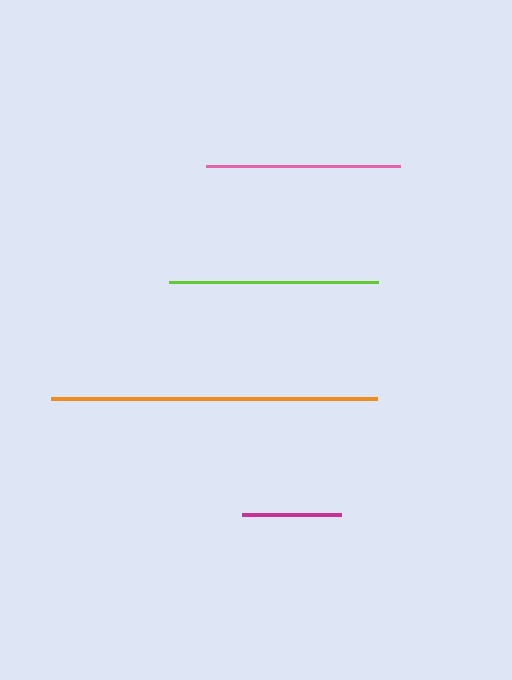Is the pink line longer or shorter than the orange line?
The orange line is longer than the pink line.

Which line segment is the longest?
The orange line is the longest at approximately 326 pixels.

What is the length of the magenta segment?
The magenta segment is approximately 100 pixels long.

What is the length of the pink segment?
The pink segment is approximately 194 pixels long.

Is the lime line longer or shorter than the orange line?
The orange line is longer than the lime line.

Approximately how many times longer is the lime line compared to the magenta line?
The lime line is approximately 2.1 times the length of the magenta line.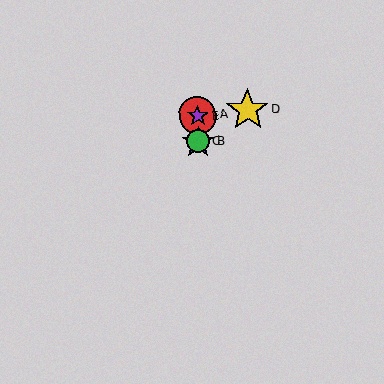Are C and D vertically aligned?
No, C is at x≈198 and D is at x≈247.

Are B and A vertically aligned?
Yes, both are at x≈198.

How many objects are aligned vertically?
4 objects (A, B, C, E) are aligned vertically.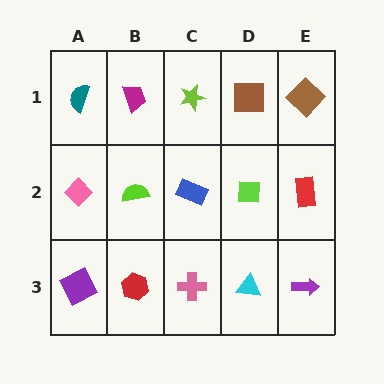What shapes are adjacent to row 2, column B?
A magenta trapezoid (row 1, column B), a red hexagon (row 3, column B), a pink diamond (row 2, column A), a blue rectangle (row 2, column C).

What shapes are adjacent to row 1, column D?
A lime square (row 2, column D), a lime star (row 1, column C), a brown diamond (row 1, column E).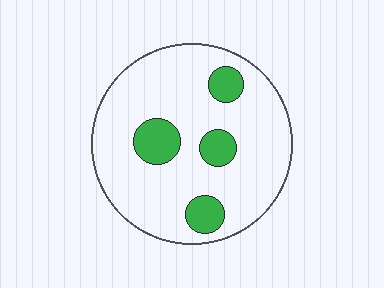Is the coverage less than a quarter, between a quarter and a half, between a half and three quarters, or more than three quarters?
Less than a quarter.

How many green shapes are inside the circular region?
4.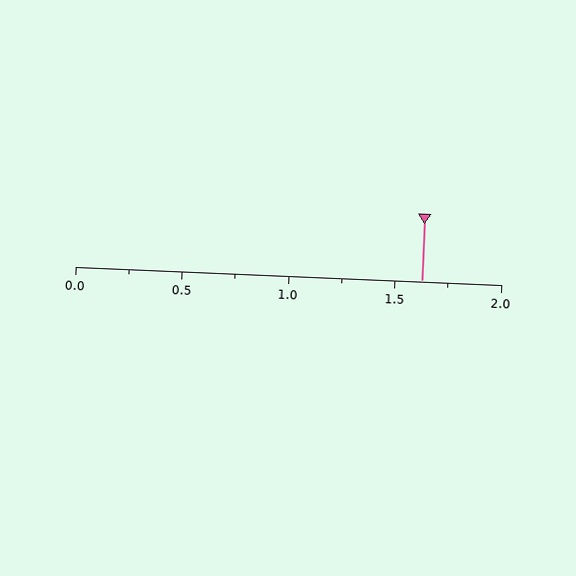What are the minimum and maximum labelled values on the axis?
The axis runs from 0.0 to 2.0.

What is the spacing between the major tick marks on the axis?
The major ticks are spaced 0.5 apart.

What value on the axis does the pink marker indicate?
The marker indicates approximately 1.62.